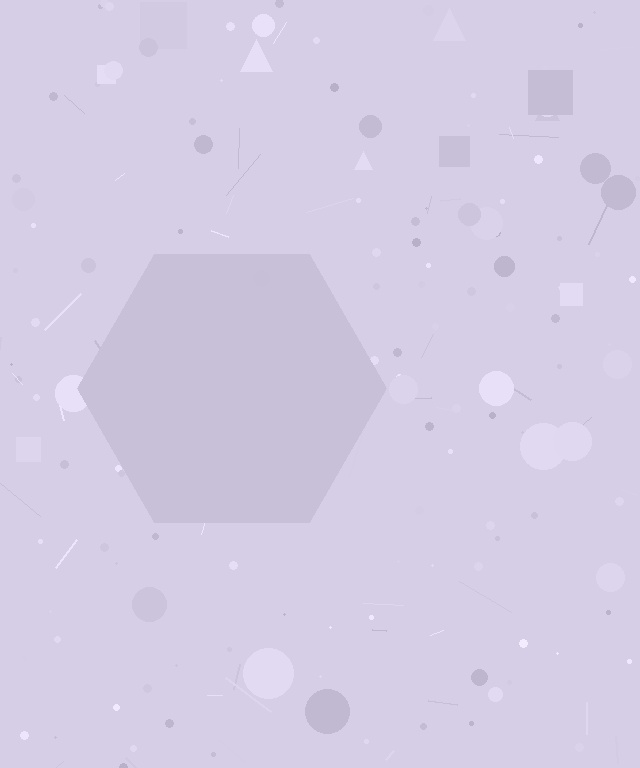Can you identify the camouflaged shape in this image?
The camouflaged shape is a hexagon.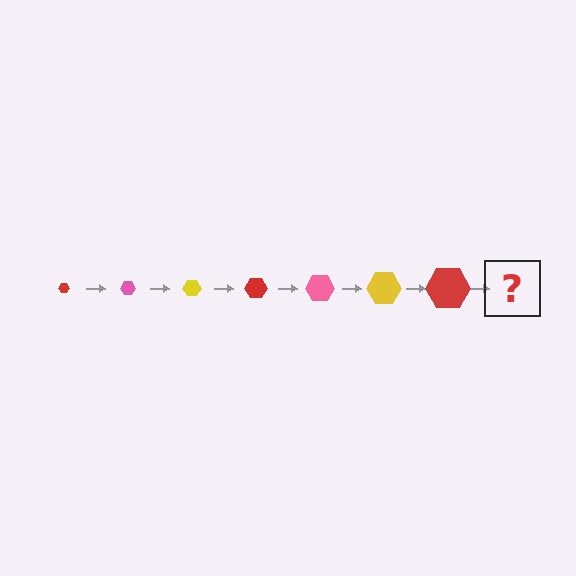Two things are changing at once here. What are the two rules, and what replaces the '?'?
The two rules are that the hexagon grows larger each step and the color cycles through red, pink, and yellow. The '?' should be a pink hexagon, larger than the previous one.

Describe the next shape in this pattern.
It should be a pink hexagon, larger than the previous one.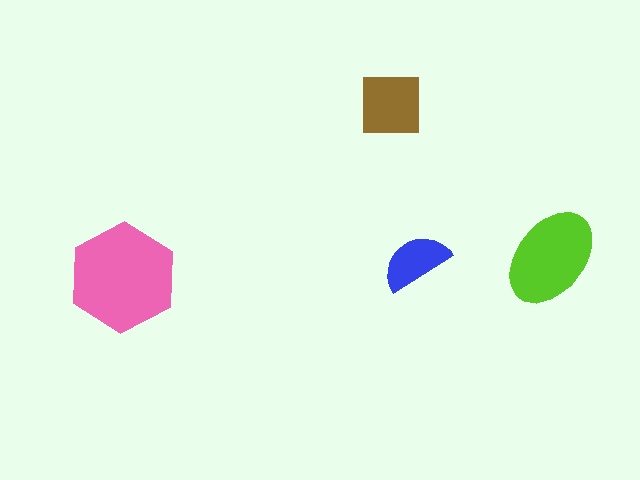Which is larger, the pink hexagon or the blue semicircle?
The pink hexagon.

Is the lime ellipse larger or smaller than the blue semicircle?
Larger.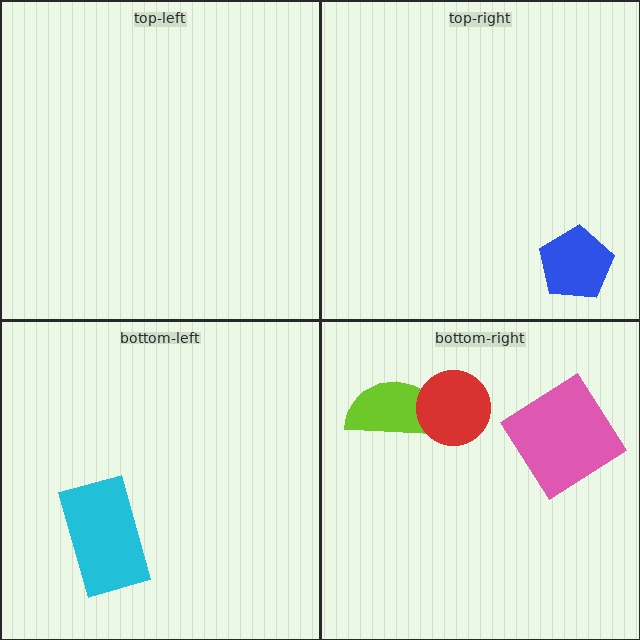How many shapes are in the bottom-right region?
3.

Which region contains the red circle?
The bottom-right region.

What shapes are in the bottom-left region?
The cyan rectangle.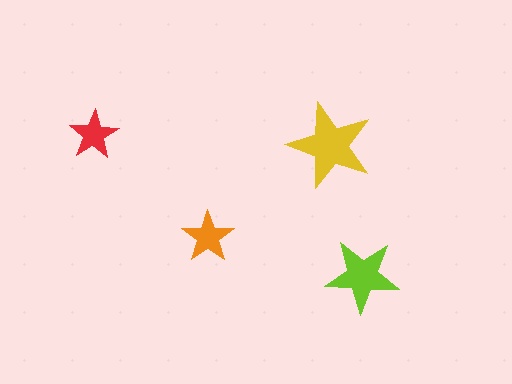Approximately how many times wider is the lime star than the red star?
About 1.5 times wider.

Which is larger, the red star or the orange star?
The orange one.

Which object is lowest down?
The lime star is bottommost.